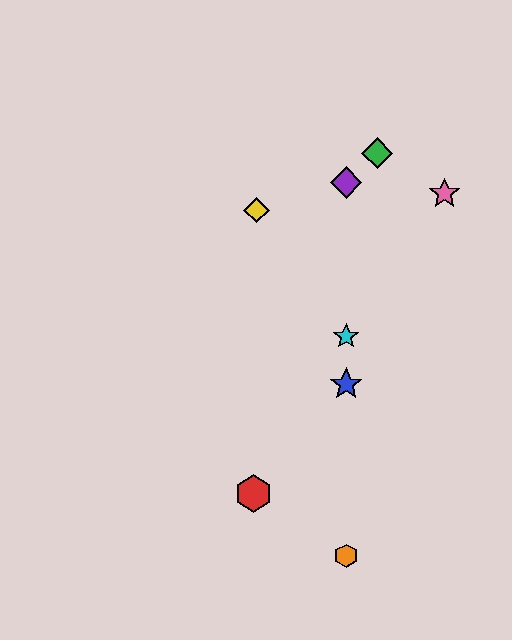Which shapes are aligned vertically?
The blue star, the purple diamond, the orange hexagon, the cyan star are aligned vertically.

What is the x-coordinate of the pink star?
The pink star is at x≈444.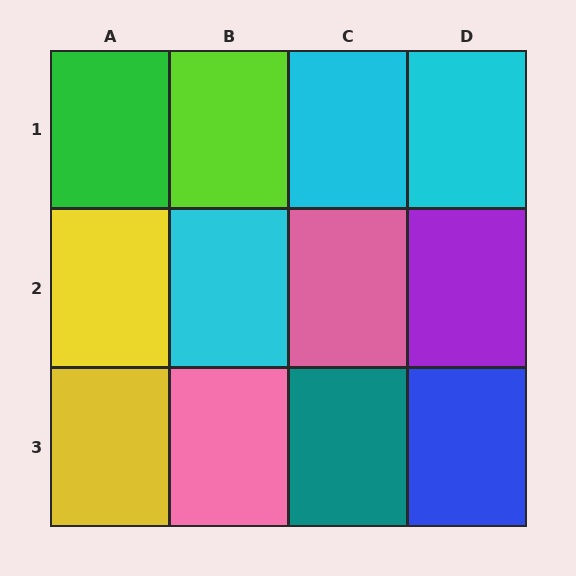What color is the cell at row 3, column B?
Pink.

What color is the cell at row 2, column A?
Yellow.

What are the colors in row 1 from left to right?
Green, lime, cyan, cyan.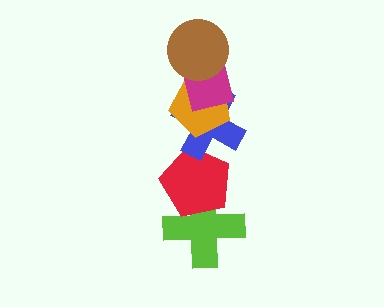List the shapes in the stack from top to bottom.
From top to bottom: the brown circle, the magenta square, the orange pentagon, the blue cross, the red pentagon, the lime cross.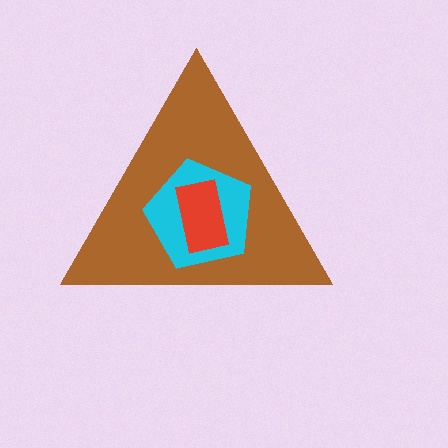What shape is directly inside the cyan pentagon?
The red rectangle.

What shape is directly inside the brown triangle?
The cyan pentagon.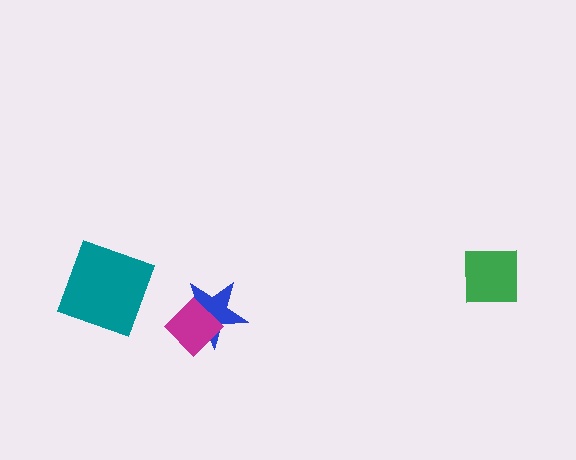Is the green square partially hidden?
No, no other shape covers it.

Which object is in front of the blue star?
The magenta diamond is in front of the blue star.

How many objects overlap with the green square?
0 objects overlap with the green square.